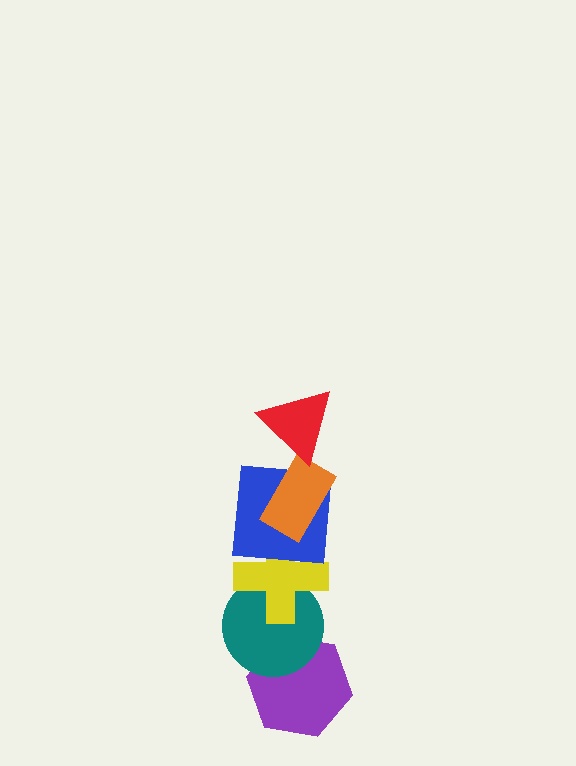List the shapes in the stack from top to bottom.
From top to bottom: the red triangle, the orange rectangle, the blue square, the yellow cross, the teal circle, the purple hexagon.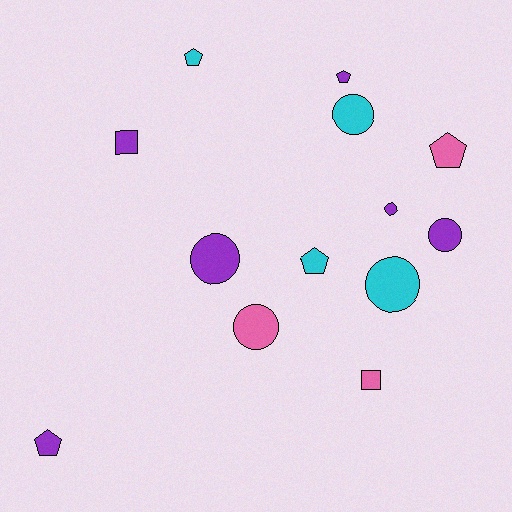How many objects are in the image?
There are 13 objects.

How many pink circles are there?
There is 1 pink circle.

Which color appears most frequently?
Purple, with 6 objects.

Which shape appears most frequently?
Circle, with 6 objects.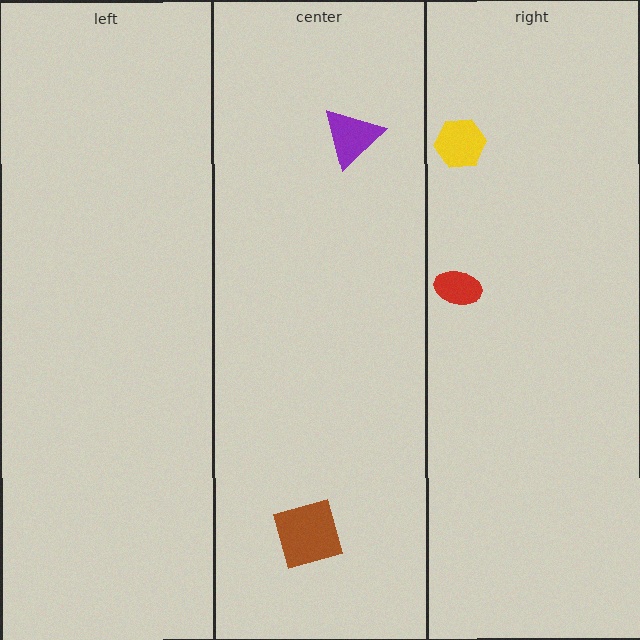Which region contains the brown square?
The center region.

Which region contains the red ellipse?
The right region.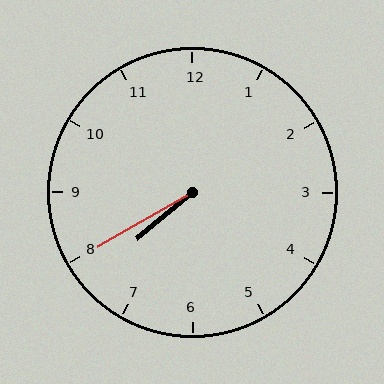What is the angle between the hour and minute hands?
Approximately 10 degrees.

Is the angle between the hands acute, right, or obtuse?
It is acute.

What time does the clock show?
7:40.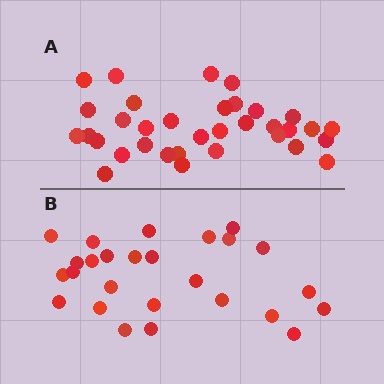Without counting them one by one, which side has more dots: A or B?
Region A (the top region) has more dots.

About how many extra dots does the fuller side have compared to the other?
Region A has roughly 8 or so more dots than region B.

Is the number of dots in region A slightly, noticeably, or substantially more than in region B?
Region A has noticeably more, but not dramatically so. The ratio is roughly 1.3 to 1.